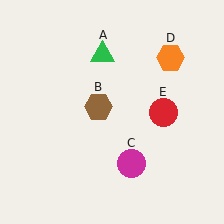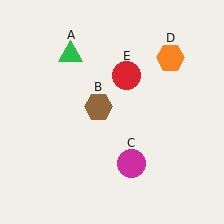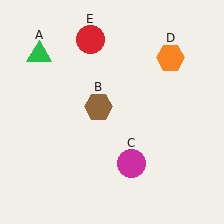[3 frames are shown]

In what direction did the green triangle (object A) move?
The green triangle (object A) moved left.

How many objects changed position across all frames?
2 objects changed position: green triangle (object A), red circle (object E).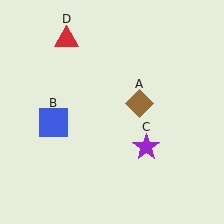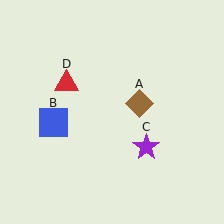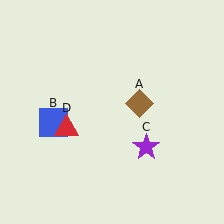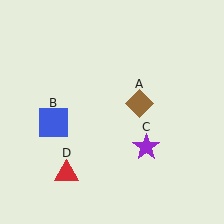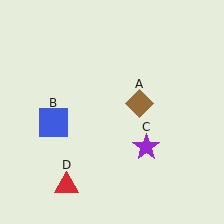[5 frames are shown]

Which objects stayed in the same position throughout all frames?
Brown diamond (object A) and blue square (object B) and purple star (object C) remained stationary.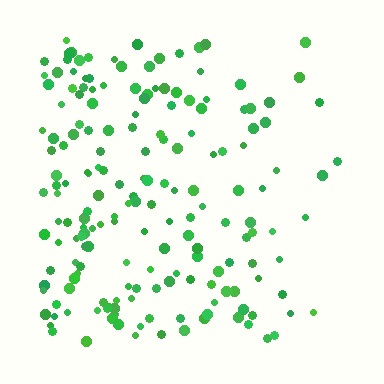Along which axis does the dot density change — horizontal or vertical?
Horizontal.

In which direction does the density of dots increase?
From right to left, with the left side densest.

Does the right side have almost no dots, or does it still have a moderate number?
Still a moderate number, just noticeably fewer than the left.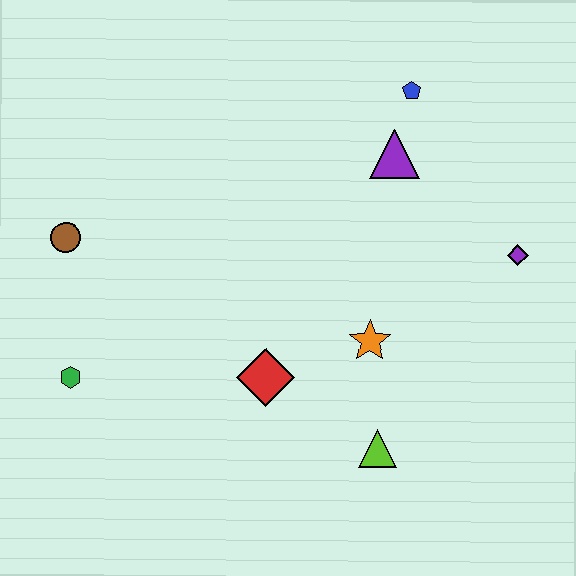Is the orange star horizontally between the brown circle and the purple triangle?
Yes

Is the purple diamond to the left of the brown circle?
No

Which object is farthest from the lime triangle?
The brown circle is farthest from the lime triangle.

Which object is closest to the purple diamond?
The purple triangle is closest to the purple diamond.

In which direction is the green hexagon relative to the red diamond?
The green hexagon is to the left of the red diamond.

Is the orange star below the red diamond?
No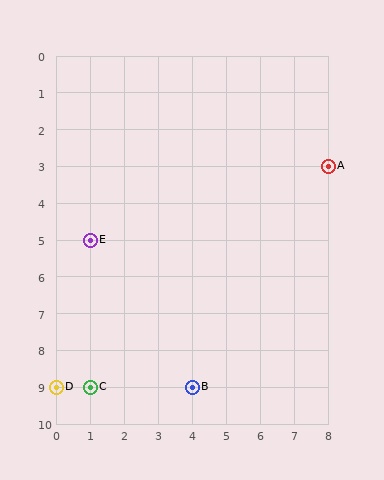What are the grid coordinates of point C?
Point C is at grid coordinates (1, 9).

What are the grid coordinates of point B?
Point B is at grid coordinates (4, 9).